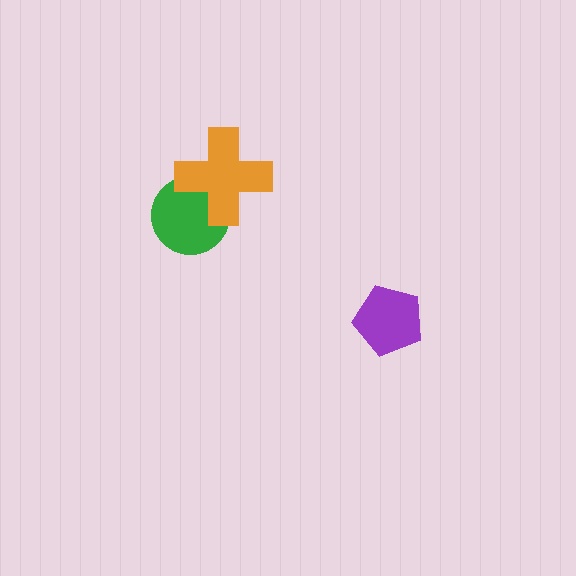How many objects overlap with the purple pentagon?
0 objects overlap with the purple pentagon.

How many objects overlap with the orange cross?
1 object overlaps with the orange cross.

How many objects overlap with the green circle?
1 object overlaps with the green circle.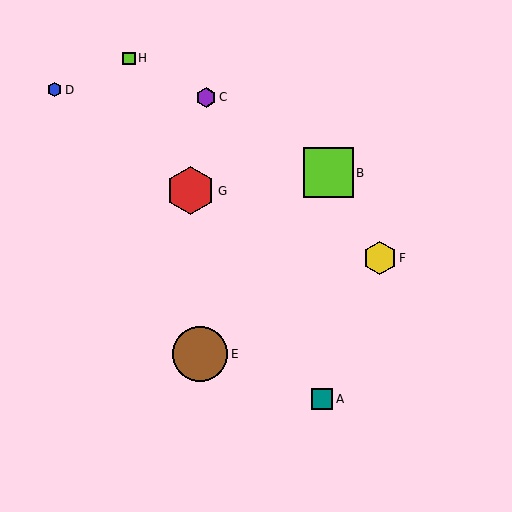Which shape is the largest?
The brown circle (labeled E) is the largest.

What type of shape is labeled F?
Shape F is a yellow hexagon.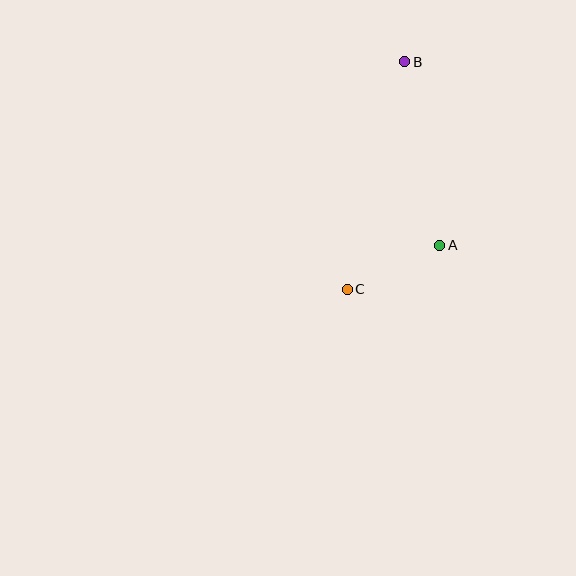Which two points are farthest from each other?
Points B and C are farthest from each other.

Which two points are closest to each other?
Points A and C are closest to each other.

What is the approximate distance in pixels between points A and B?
The distance between A and B is approximately 187 pixels.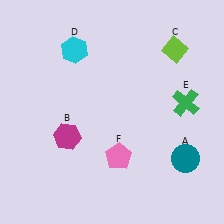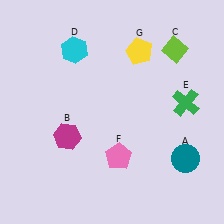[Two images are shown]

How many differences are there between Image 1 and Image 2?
There is 1 difference between the two images.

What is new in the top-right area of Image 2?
A yellow pentagon (G) was added in the top-right area of Image 2.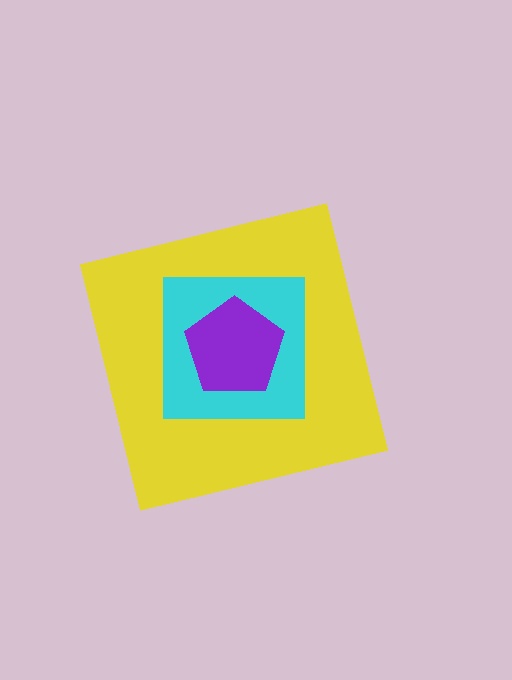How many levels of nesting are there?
3.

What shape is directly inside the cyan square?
The purple pentagon.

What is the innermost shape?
The purple pentagon.